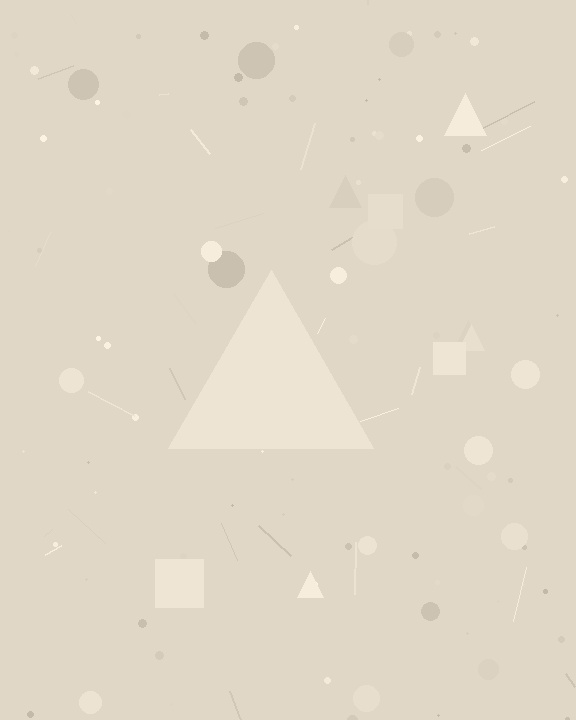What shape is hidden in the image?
A triangle is hidden in the image.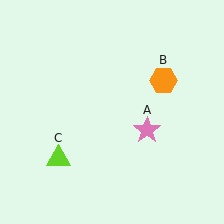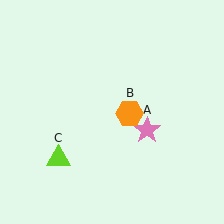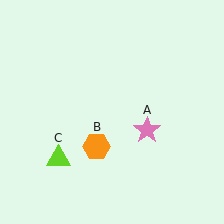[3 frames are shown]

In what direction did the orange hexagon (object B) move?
The orange hexagon (object B) moved down and to the left.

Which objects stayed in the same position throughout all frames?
Pink star (object A) and lime triangle (object C) remained stationary.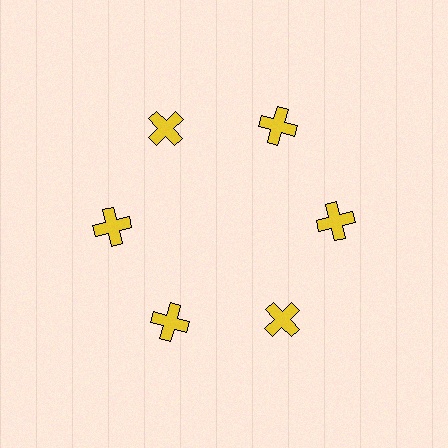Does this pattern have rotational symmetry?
Yes, this pattern has 6-fold rotational symmetry. It looks the same after rotating 60 degrees around the center.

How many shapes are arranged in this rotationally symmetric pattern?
There are 6 shapes, arranged in 6 groups of 1.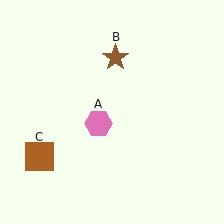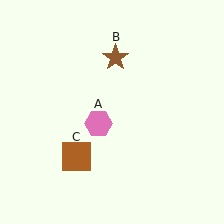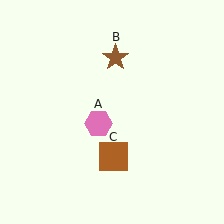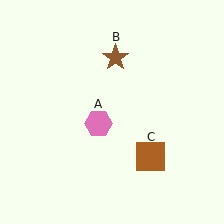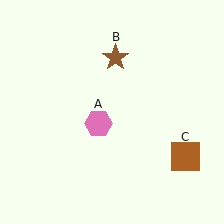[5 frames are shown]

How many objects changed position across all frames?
1 object changed position: brown square (object C).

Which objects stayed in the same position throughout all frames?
Pink hexagon (object A) and brown star (object B) remained stationary.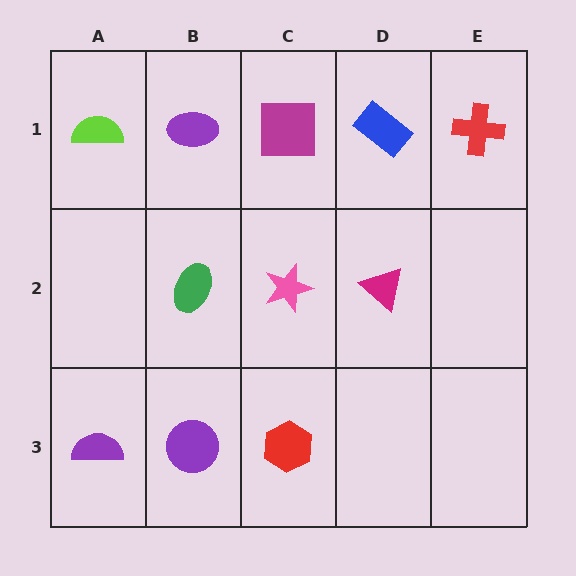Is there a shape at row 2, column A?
No, that cell is empty.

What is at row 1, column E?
A red cross.